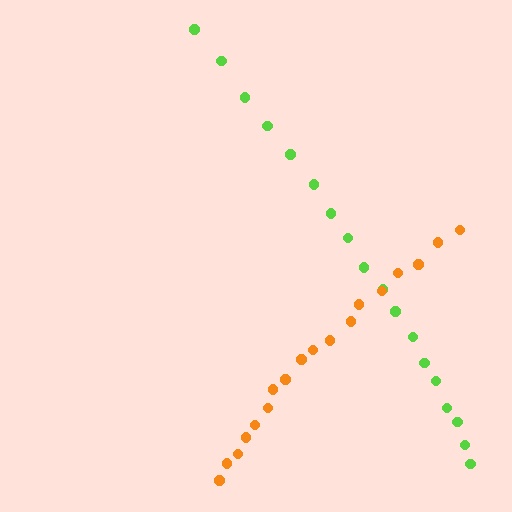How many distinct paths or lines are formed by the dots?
There are 2 distinct paths.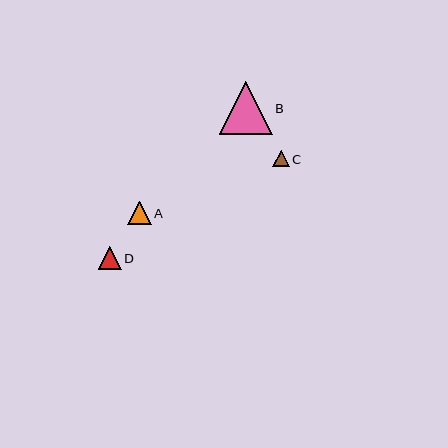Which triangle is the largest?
Triangle B is the largest with a size of approximately 53 pixels.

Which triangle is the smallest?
Triangle C is the smallest with a size of approximately 16 pixels.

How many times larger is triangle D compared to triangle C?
Triangle D is approximately 1.4 times the size of triangle C.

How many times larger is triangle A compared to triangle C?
Triangle A is approximately 1.4 times the size of triangle C.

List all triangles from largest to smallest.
From largest to smallest: B, A, D, C.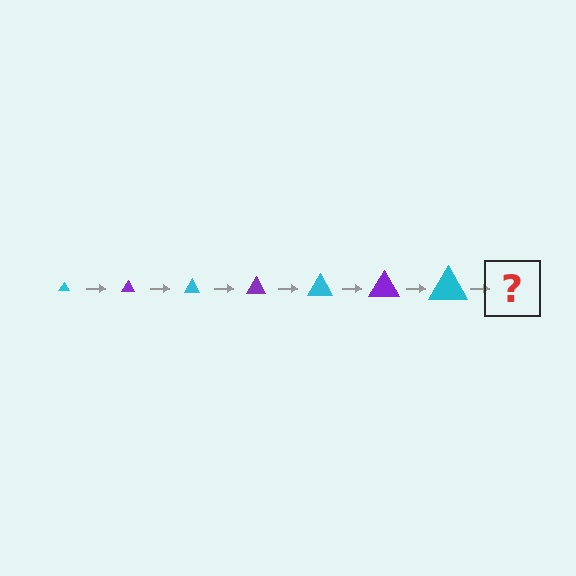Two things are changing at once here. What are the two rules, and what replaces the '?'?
The two rules are that the triangle grows larger each step and the color cycles through cyan and purple. The '?' should be a purple triangle, larger than the previous one.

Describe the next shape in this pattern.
It should be a purple triangle, larger than the previous one.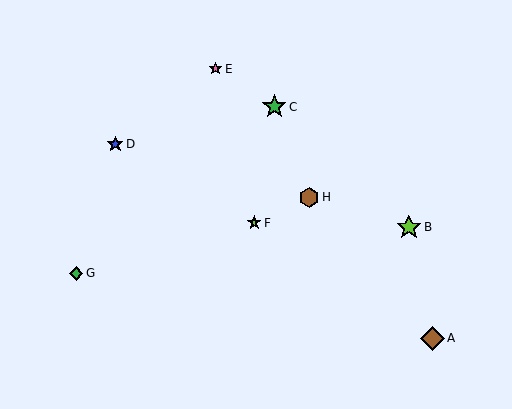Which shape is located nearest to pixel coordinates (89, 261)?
The green diamond (labeled G) at (76, 273) is nearest to that location.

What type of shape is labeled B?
Shape B is a lime star.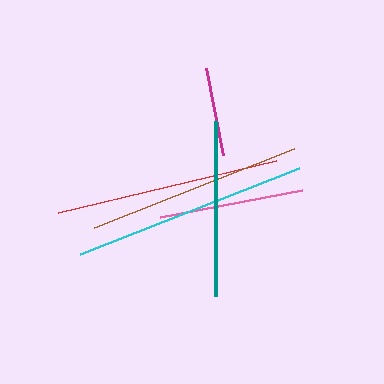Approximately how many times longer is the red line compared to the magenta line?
The red line is approximately 2.5 times the length of the magenta line.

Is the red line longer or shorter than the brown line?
The red line is longer than the brown line.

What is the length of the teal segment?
The teal segment is approximately 174 pixels long.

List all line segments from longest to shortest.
From longest to shortest: cyan, red, brown, teal, pink, magenta.